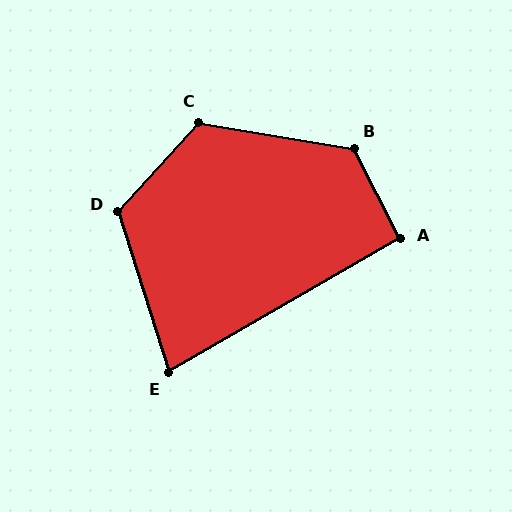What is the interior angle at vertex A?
Approximately 93 degrees (approximately right).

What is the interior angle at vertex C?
Approximately 123 degrees (obtuse).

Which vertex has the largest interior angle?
B, at approximately 127 degrees.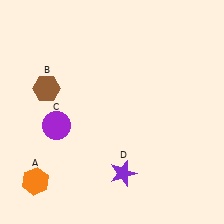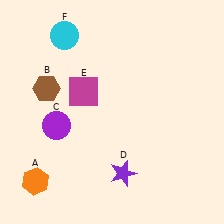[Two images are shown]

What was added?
A magenta square (E), a cyan circle (F) were added in Image 2.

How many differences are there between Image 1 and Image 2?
There are 2 differences between the two images.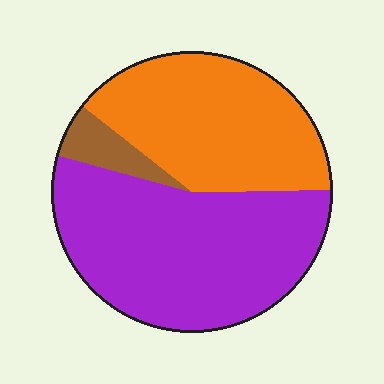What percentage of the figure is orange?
Orange covers about 40% of the figure.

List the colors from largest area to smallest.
From largest to smallest: purple, orange, brown.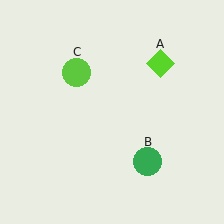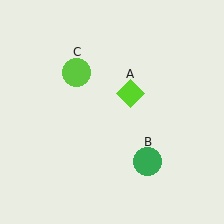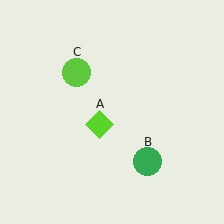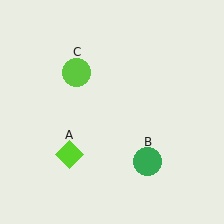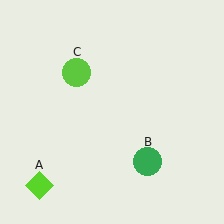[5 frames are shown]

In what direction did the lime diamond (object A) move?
The lime diamond (object A) moved down and to the left.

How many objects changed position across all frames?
1 object changed position: lime diamond (object A).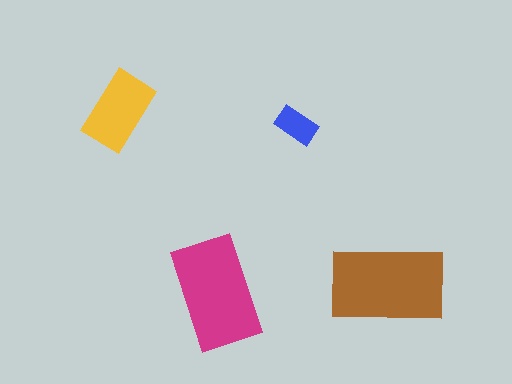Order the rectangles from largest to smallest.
the brown one, the magenta one, the yellow one, the blue one.